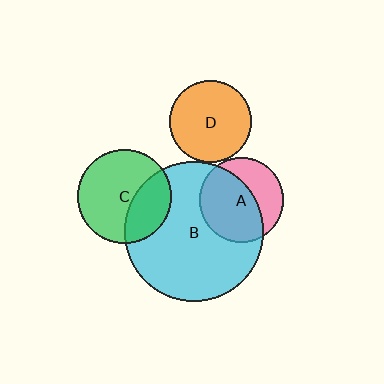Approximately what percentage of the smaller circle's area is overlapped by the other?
Approximately 35%.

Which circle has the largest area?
Circle B (cyan).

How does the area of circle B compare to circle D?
Approximately 2.9 times.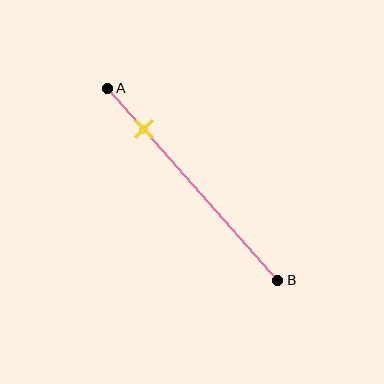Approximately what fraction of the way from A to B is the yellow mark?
The yellow mark is approximately 20% of the way from A to B.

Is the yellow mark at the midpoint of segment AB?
No, the mark is at about 20% from A, not at the 50% midpoint.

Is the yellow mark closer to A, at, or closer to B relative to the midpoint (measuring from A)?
The yellow mark is closer to point A than the midpoint of segment AB.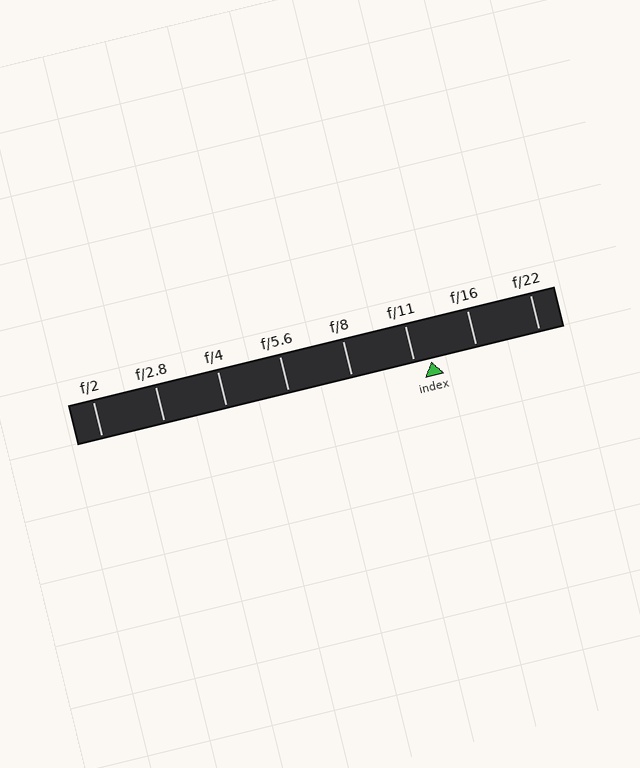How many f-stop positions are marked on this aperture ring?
There are 8 f-stop positions marked.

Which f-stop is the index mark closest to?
The index mark is closest to f/11.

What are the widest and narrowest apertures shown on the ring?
The widest aperture shown is f/2 and the narrowest is f/22.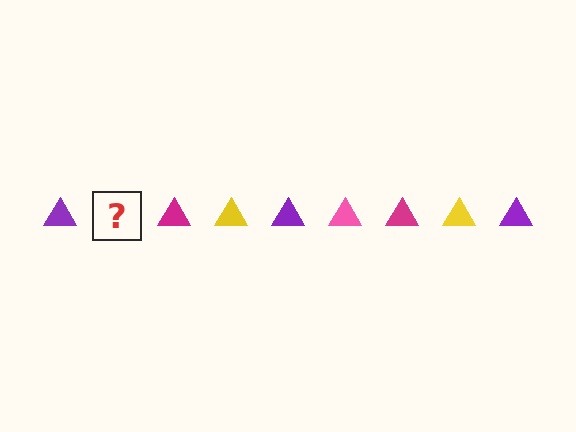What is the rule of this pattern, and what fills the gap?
The rule is that the pattern cycles through purple, pink, magenta, yellow triangles. The gap should be filled with a pink triangle.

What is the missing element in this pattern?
The missing element is a pink triangle.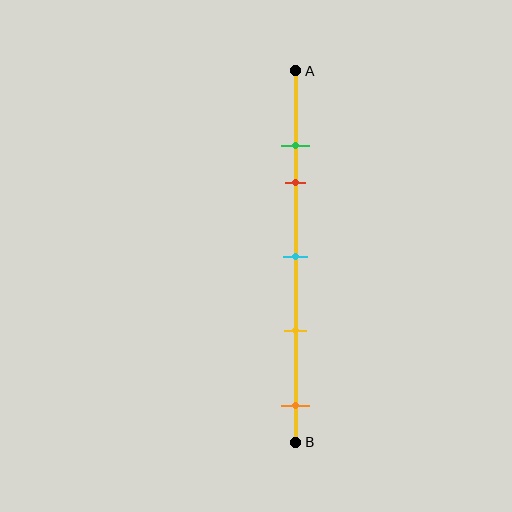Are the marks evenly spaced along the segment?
No, the marks are not evenly spaced.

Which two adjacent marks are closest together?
The green and red marks are the closest adjacent pair.